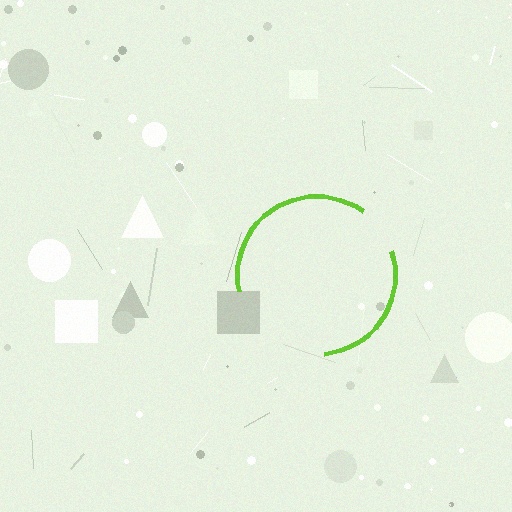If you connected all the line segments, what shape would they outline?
They would outline a circle.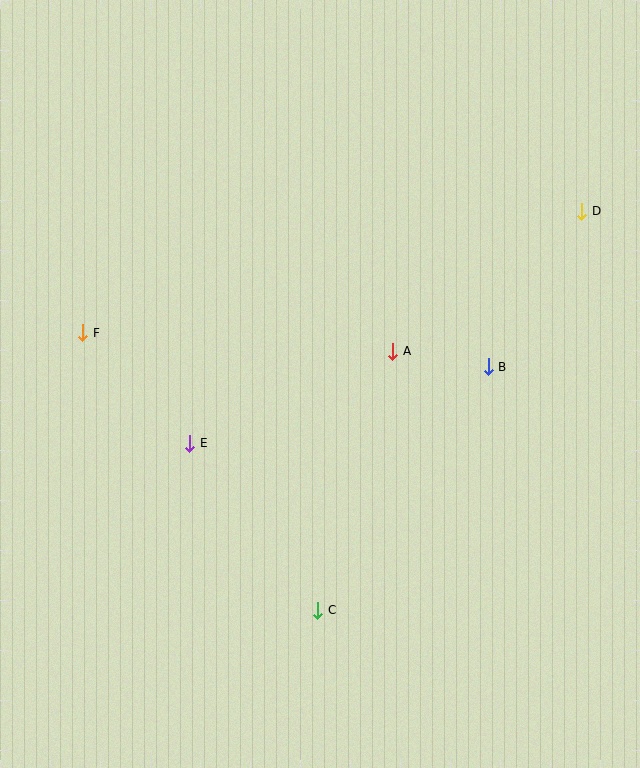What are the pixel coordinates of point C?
Point C is at (318, 610).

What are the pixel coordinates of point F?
Point F is at (83, 333).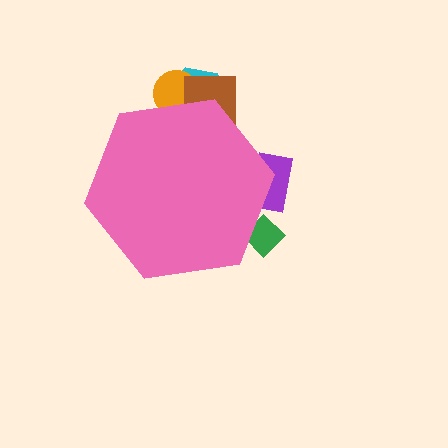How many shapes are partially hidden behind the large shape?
5 shapes are partially hidden.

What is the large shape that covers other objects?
A pink hexagon.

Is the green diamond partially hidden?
Yes, the green diamond is partially hidden behind the pink hexagon.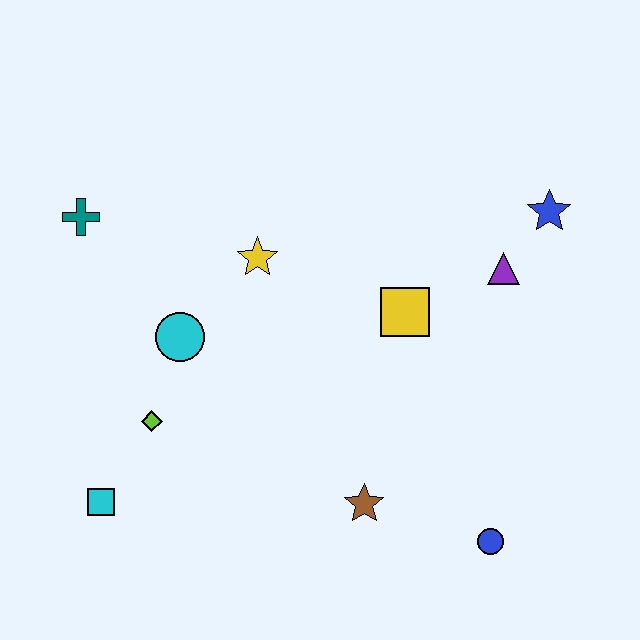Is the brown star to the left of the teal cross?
No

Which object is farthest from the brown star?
The teal cross is farthest from the brown star.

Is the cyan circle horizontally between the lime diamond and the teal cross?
No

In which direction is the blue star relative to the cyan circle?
The blue star is to the right of the cyan circle.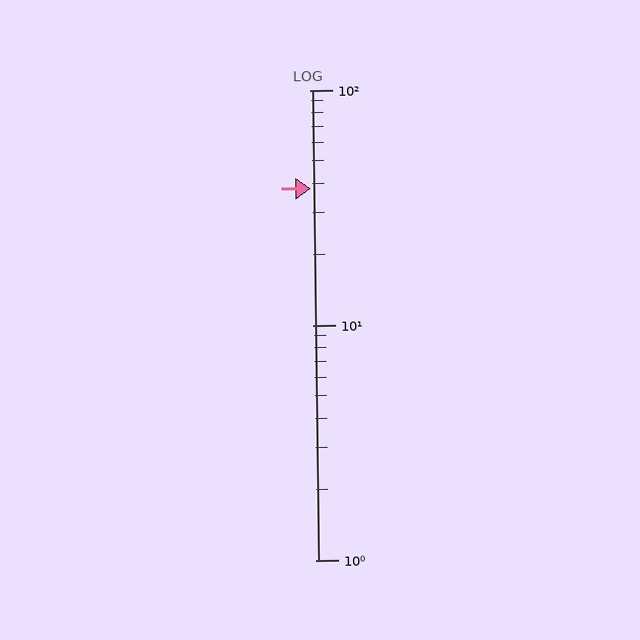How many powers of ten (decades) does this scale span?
The scale spans 2 decades, from 1 to 100.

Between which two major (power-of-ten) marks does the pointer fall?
The pointer is between 10 and 100.